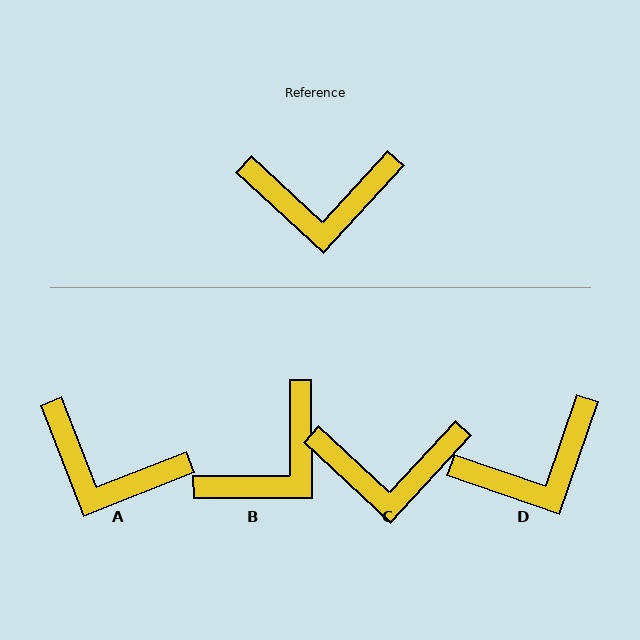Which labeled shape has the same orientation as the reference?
C.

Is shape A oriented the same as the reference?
No, it is off by about 26 degrees.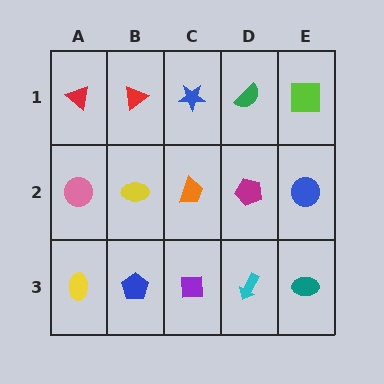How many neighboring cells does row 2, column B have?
4.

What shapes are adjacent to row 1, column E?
A blue circle (row 2, column E), a green semicircle (row 1, column D).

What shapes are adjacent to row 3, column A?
A pink circle (row 2, column A), a blue pentagon (row 3, column B).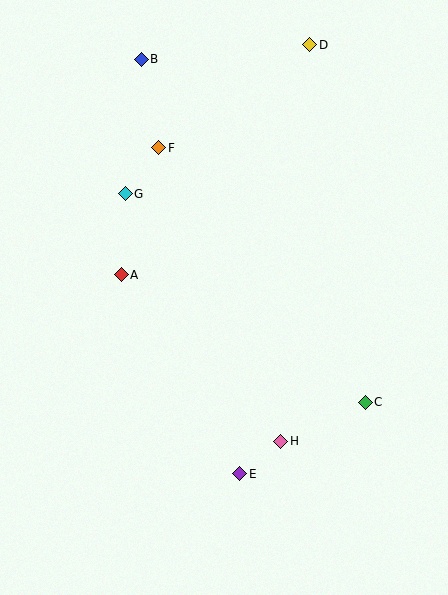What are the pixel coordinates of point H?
Point H is at (281, 441).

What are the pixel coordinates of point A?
Point A is at (121, 275).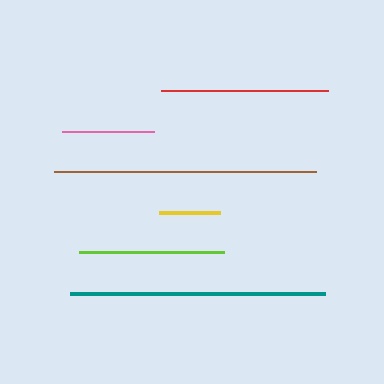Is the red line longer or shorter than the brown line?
The brown line is longer than the red line.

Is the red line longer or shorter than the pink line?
The red line is longer than the pink line.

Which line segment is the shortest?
The yellow line is the shortest at approximately 61 pixels.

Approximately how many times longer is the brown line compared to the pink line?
The brown line is approximately 2.9 times the length of the pink line.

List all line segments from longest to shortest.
From longest to shortest: brown, teal, red, lime, pink, yellow.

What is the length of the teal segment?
The teal segment is approximately 255 pixels long.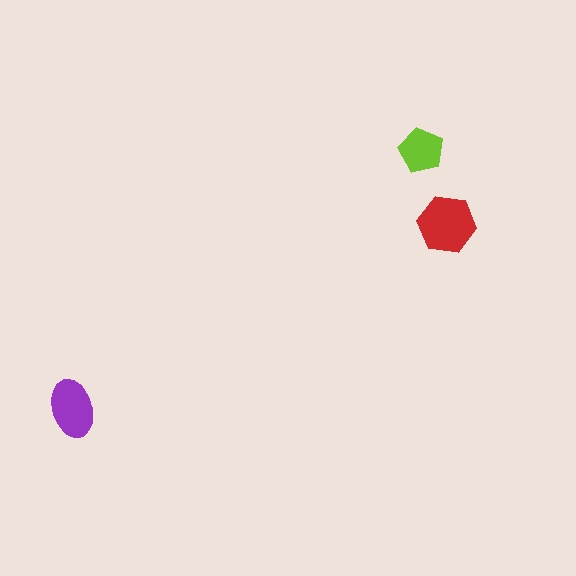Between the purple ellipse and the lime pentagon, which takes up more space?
The purple ellipse.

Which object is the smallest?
The lime pentagon.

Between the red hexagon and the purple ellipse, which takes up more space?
The red hexagon.